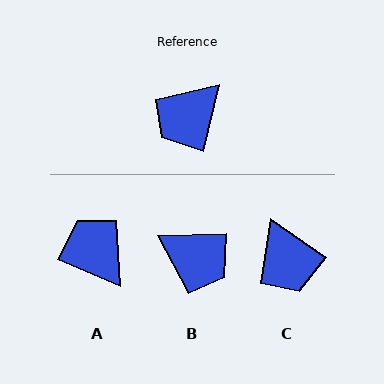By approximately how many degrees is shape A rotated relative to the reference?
Approximately 100 degrees clockwise.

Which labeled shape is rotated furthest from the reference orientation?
B, about 105 degrees away.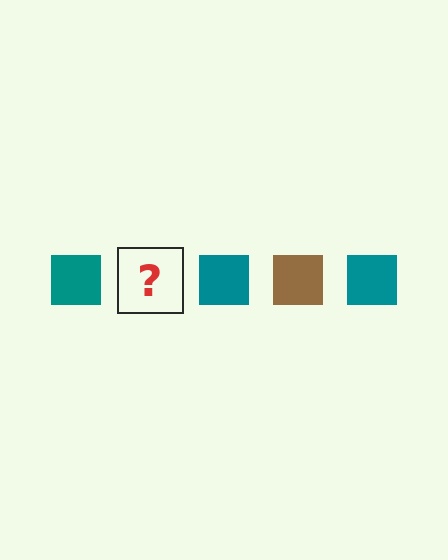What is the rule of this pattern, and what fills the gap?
The rule is that the pattern cycles through teal, brown squares. The gap should be filled with a brown square.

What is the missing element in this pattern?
The missing element is a brown square.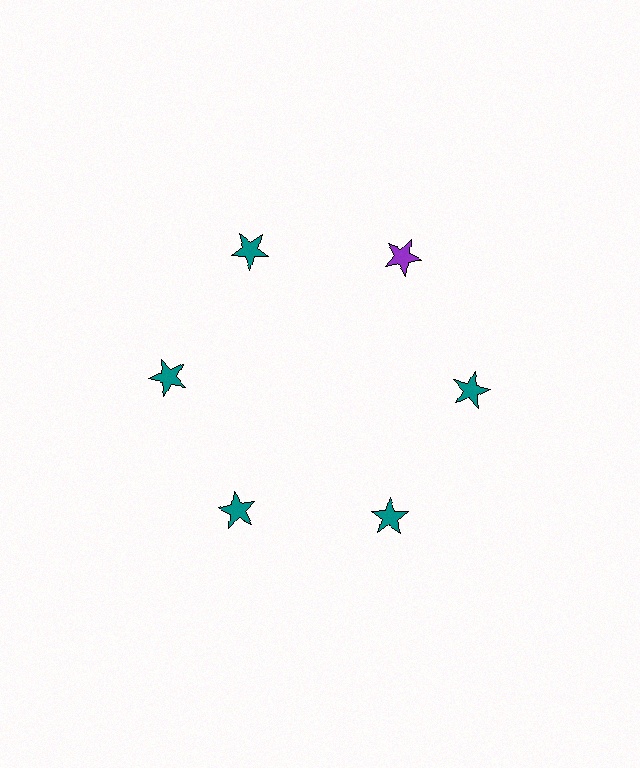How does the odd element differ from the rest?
It has a different color: purple instead of teal.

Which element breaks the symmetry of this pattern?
The purple star at roughly the 1 o'clock position breaks the symmetry. All other shapes are teal stars.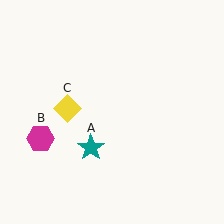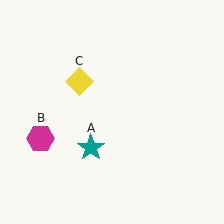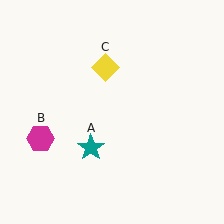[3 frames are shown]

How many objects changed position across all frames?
1 object changed position: yellow diamond (object C).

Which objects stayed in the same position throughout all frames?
Teal star (object A) and magenta hexagon (object B) remained stationary.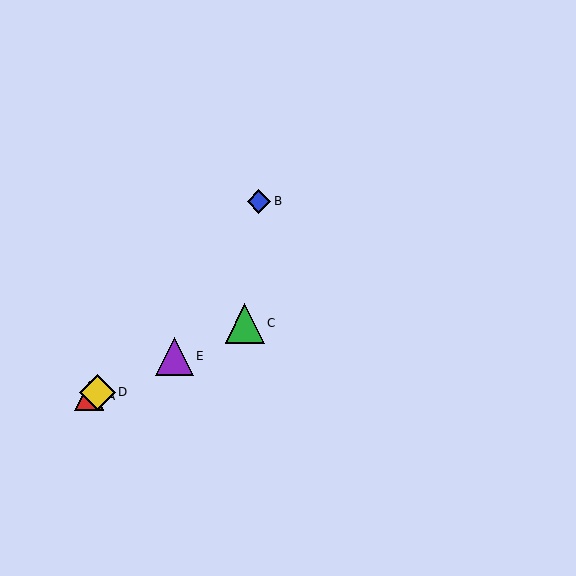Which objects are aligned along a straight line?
Objects A, C, D, E are aligned along a straight line.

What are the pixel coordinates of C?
Object C is at (245, 323).